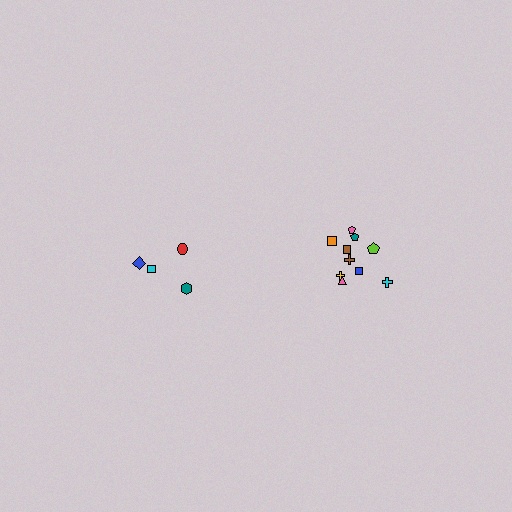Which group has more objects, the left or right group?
The right group.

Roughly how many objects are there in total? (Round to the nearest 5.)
Roughly 15 objects in total.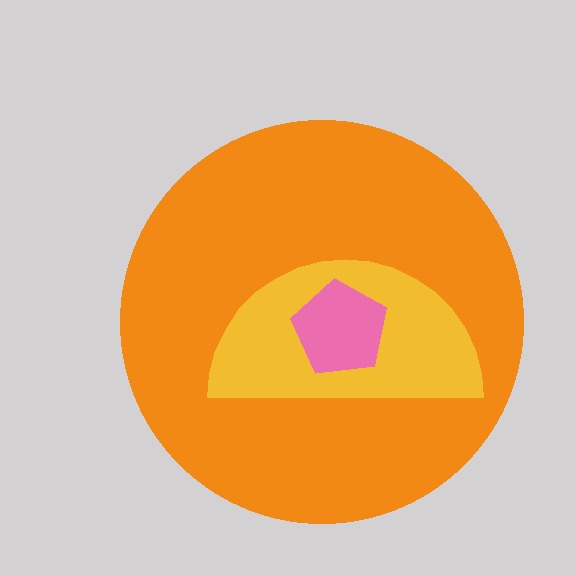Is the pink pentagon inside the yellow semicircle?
Yes.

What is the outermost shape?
The orange circle.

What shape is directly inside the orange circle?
The yellow semicircle.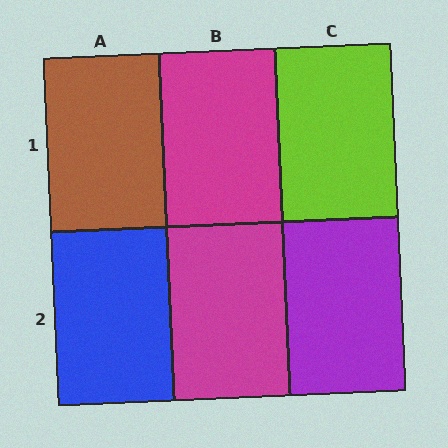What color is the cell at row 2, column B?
Magenta.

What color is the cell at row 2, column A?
Blue.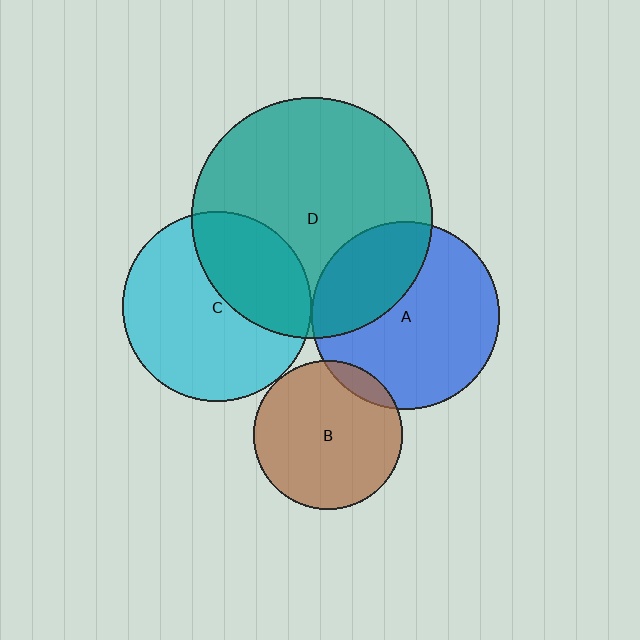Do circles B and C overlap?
Yes.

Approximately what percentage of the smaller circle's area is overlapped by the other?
Approximately 5%.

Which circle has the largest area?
Circle D (teal).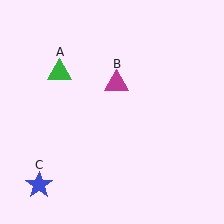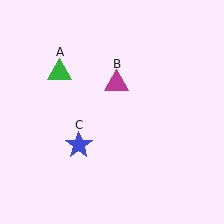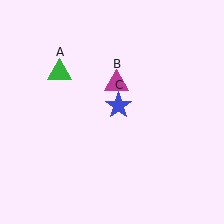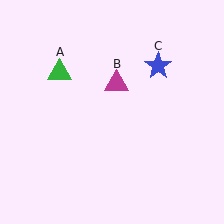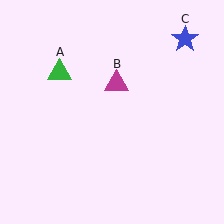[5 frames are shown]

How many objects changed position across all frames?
1 object changed position: blue star (object C).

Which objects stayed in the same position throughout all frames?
Green triangle (object A) and magenta triangle (object B) remained stationary.